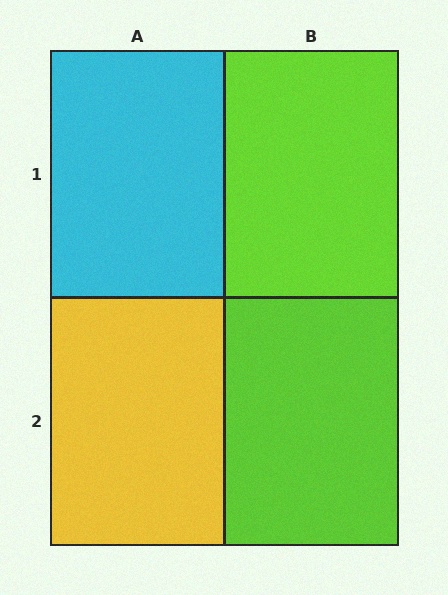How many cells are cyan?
1 cell is cyan.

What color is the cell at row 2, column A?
Yellow.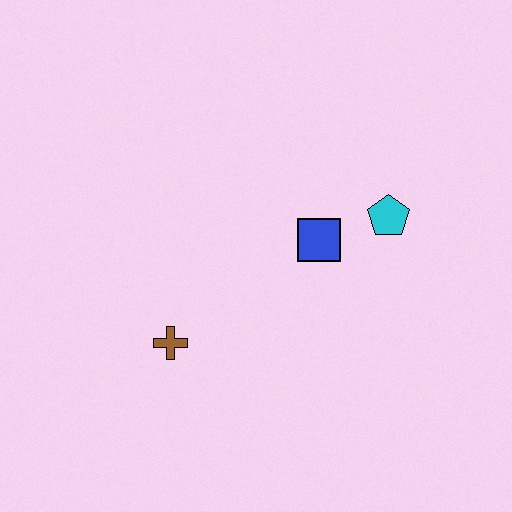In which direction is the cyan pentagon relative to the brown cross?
The cyan pentagon is to the right of the brown cross.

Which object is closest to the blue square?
The cyan pentagon is closest to the blue square.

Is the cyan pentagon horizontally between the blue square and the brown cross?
No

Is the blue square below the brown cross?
No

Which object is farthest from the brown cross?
The cyan pentagon is farthest from the brown cross.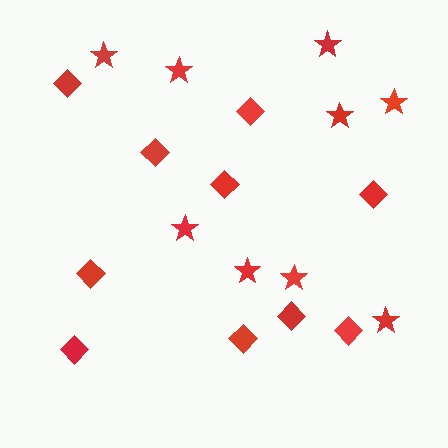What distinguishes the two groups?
There are 2 groups: one group of stars (9) and one group of diamonds (10).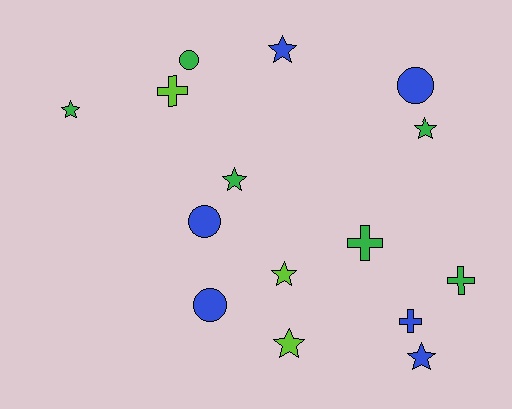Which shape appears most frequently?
Star, with 7 objects.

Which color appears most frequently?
Green, with 6 objects.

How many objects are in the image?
There are 15 objects.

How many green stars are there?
There are 3 green stars.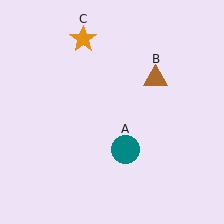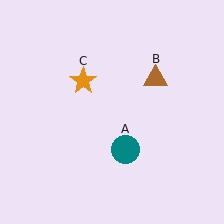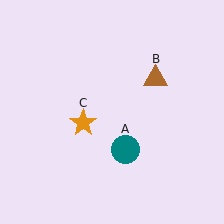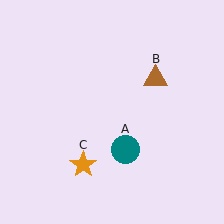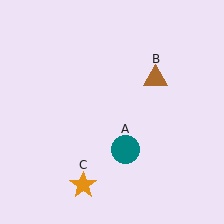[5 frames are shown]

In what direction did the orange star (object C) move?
The orange star (object C) moved down.